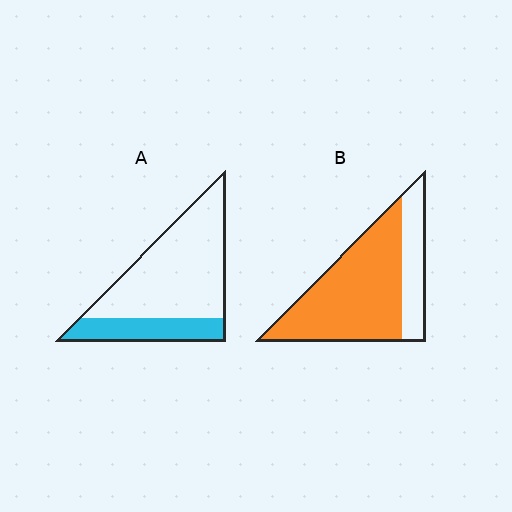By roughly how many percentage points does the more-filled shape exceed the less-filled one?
By roughly 50 percentage points (B over A).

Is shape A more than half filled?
No.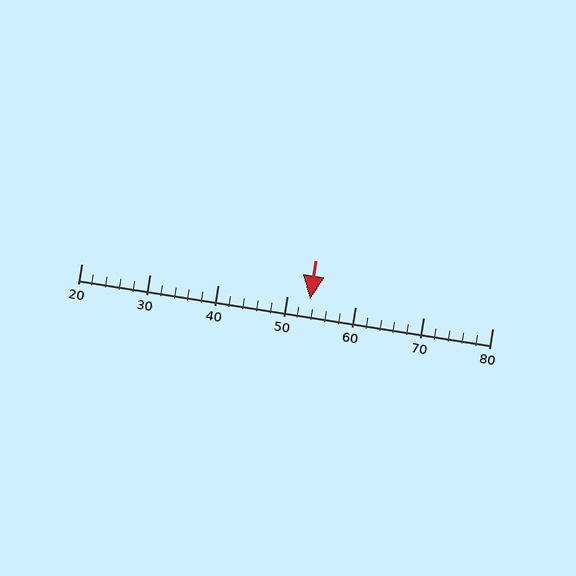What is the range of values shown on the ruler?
The ruler shows values from 20 to 80.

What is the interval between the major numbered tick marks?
The major tick marks are spaced 10 units apart.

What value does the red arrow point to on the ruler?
The red arrow points to approximately 53.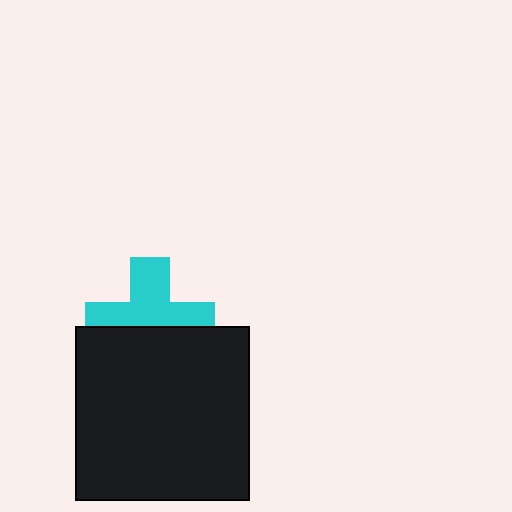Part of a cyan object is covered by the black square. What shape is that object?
It is a cross.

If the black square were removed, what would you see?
You would see the complete cyan cross.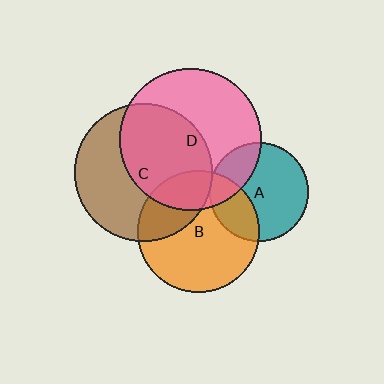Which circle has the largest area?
Circle D (pink).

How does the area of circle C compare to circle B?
Approximately 1.3 times.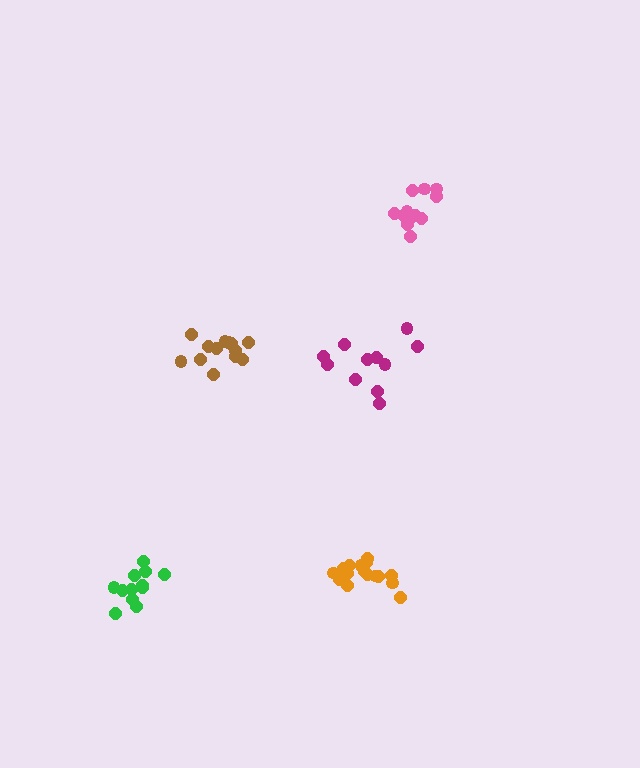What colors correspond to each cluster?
The clusters are colored: pink, magenta, brown, orange, green.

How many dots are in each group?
Group 1: 13 dots, Group 2: 11 dots, Group 3: 14 dots, Group 4: 17 dots, Group 5: 12 dots (67 total).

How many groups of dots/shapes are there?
There are 5 groups.